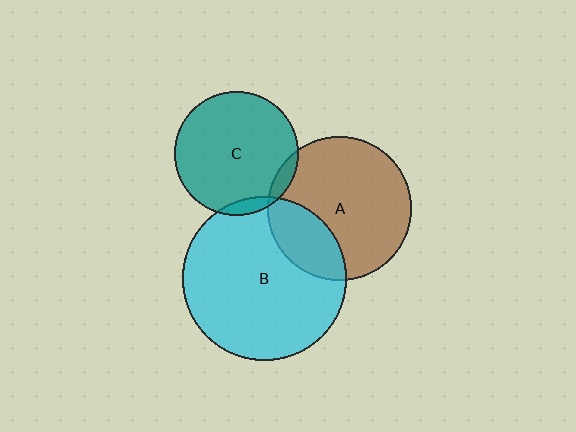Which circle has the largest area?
Circle B (cyan).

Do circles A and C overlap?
Yes.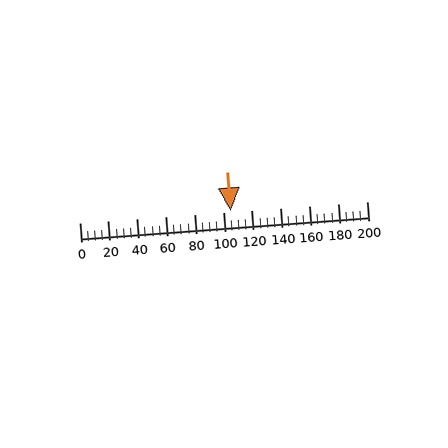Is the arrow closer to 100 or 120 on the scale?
The arrow is closer to 100.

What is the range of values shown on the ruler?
The ruler shows values from 0 to 200.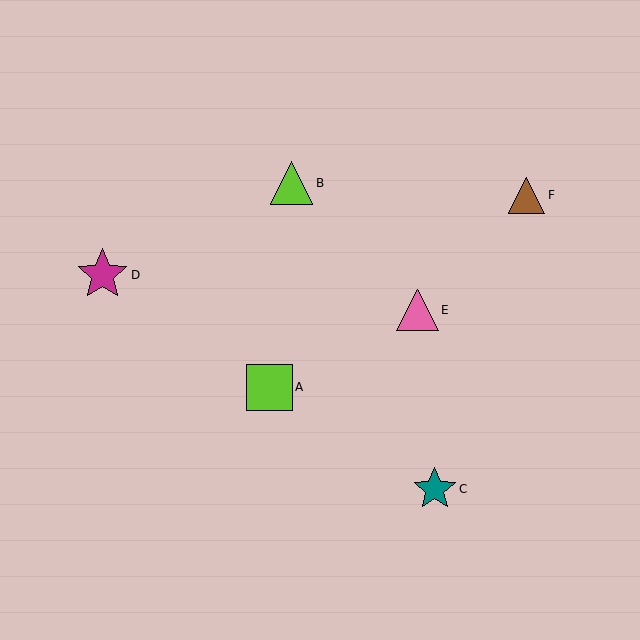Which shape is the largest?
The magenta star (labeled D) is the largest.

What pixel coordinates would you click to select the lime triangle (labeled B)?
Click at (291, 183) to select the lime triangle B.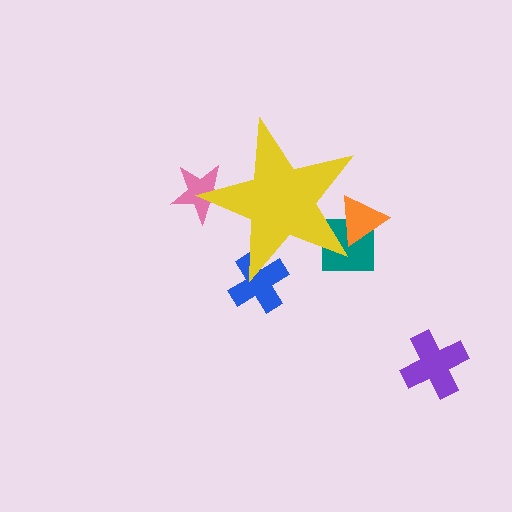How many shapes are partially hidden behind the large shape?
4 shapes are partially hidden.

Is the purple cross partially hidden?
No, the purple cross is fully visible.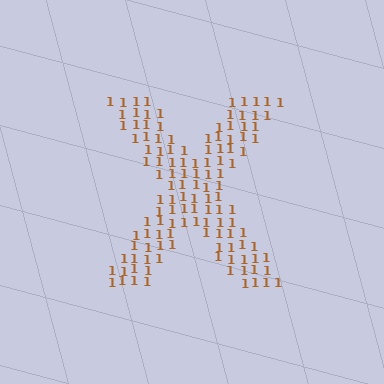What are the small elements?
The small elements are digit 1's.